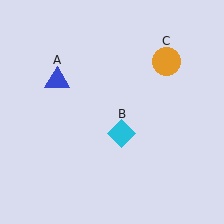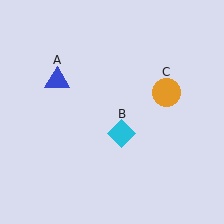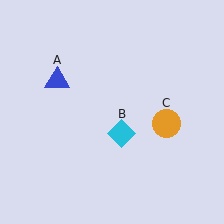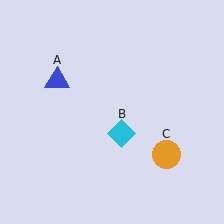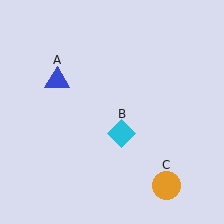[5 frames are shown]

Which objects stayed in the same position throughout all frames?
Blue triangle (object A) and cyan diamond (object B) remained stationary.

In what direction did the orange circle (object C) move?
The orange circle (object C) moved down.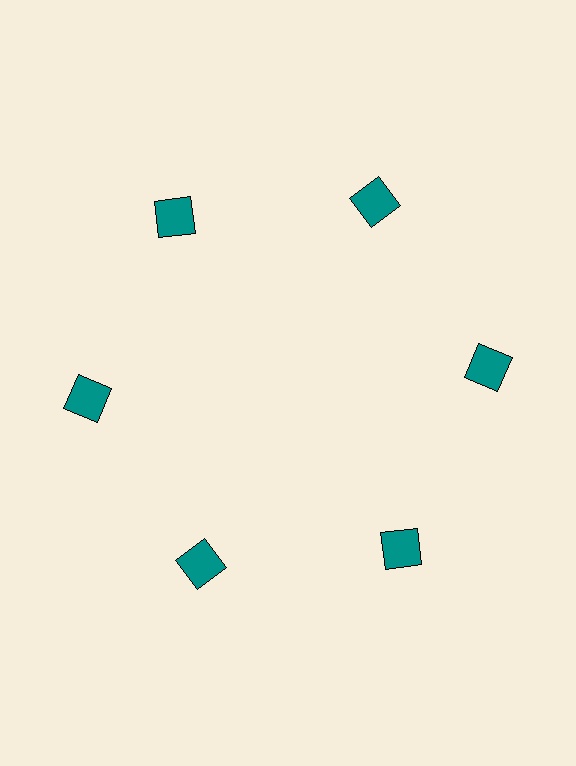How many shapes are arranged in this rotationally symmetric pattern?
There are 6 shapes, arranged in 6 groups of 1.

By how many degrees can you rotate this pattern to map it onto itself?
The pattern maps onto itself every 60 degrees of rotation.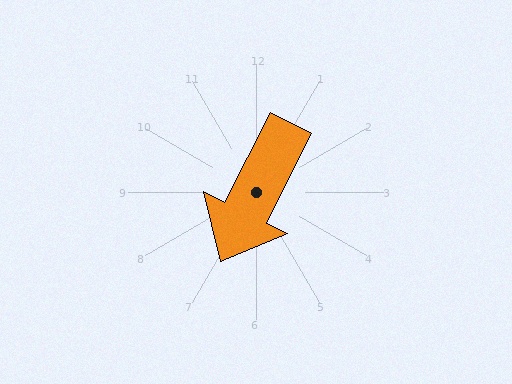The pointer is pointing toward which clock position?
Roughly 7 o'clock.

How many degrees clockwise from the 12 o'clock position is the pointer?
Approximately 207 degrees.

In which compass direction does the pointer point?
Southwest.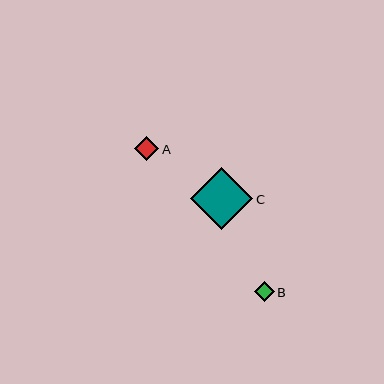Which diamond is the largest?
Diamond C is the largest with a size of approximately 62 pixels.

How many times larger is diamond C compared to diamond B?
Diamond C is approximately 3.1 times the size of diamond B.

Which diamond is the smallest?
Diamond B is the smallest with a size of approximately 20 pixels.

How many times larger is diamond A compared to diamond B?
Diamond A is approximately 1.2 times the size of diamond B.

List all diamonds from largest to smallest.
From largest to smallest: C, A, B.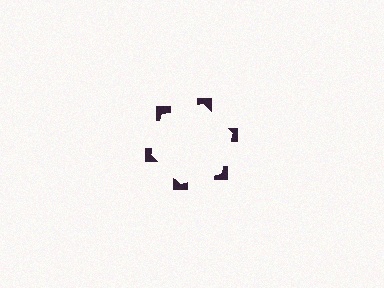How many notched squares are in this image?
There are 6 — one at each vertex of the illusory hexagon.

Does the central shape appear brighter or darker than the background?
It typically appears slightly brighter than the background, even though no actual brightness change is drawn.